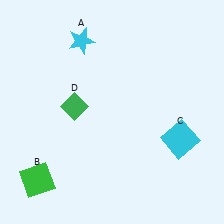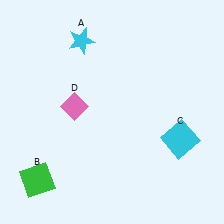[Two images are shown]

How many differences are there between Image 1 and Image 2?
There is 1 difference between the two images.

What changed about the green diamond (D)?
In Image 1, D is green. In Image 2, it changed to pink.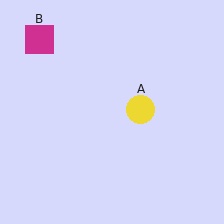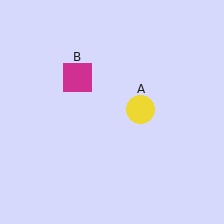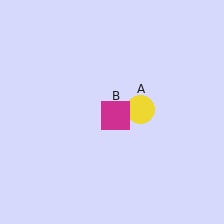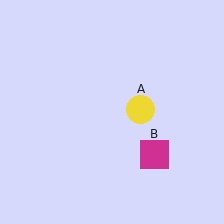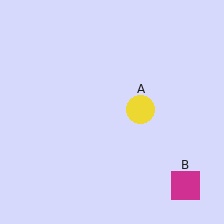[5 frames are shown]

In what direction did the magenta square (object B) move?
The magenta square (object B) moved down and to the right.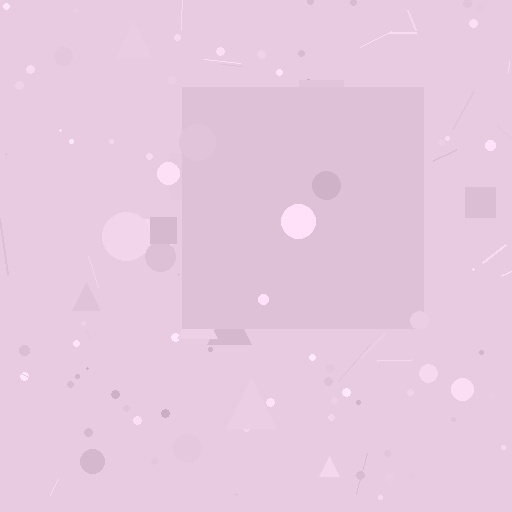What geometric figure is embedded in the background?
A square is embedded in the background.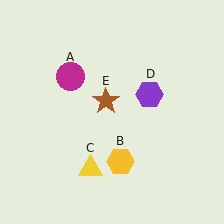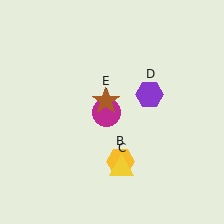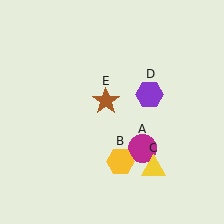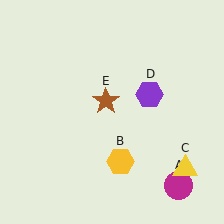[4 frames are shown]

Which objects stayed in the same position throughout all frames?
Yellow hexagon (object B) and purple hexagon (object D) and brown star (object E) remained stationary.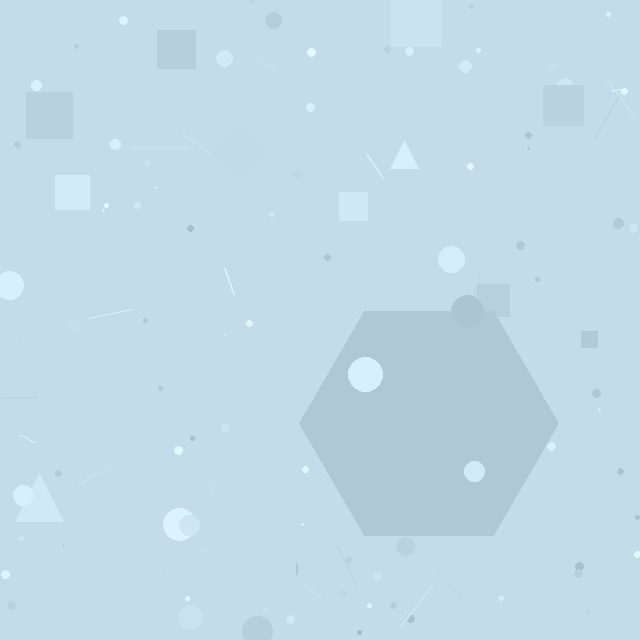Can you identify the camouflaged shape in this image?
The camouflaged shape is a hexagon.